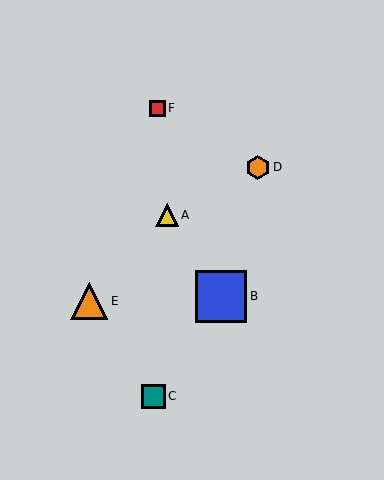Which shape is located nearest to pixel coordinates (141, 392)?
The teal square (labeled C) at (153, 396) is nearest to that location.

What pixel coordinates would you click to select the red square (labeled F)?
Click at (157, 108) to select the red square F.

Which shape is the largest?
The blue square (labeled B) is the largest.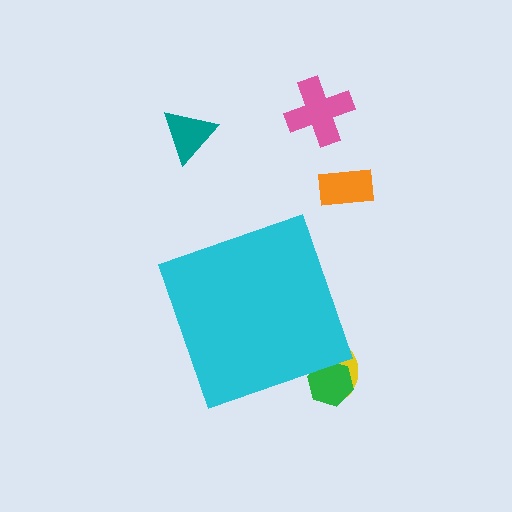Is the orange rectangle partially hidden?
No, the orange rectangle is fully visible.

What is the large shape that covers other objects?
A cyan diamond.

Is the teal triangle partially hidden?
No, the teal triangle is fully visible.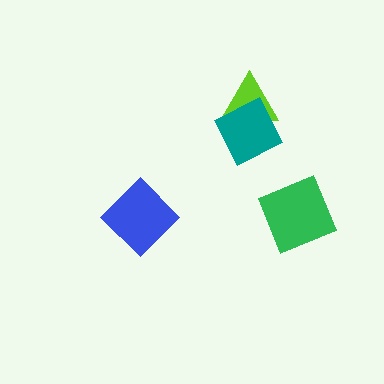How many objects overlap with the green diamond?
0 objects overlap with the green diamond.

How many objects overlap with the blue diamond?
0 objects overlap with the blue diamond.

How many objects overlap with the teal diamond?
1 object overlaps with the teal diamond.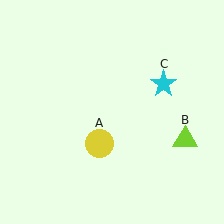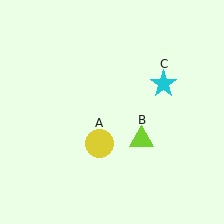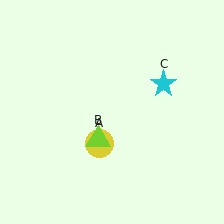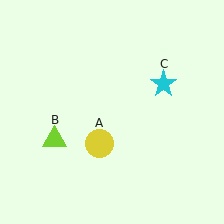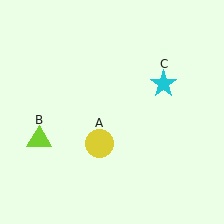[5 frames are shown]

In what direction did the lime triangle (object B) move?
The lime triangle (object B) moved left.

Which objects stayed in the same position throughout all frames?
Yellow circle (object A) and cyan star (object C) remained stationary.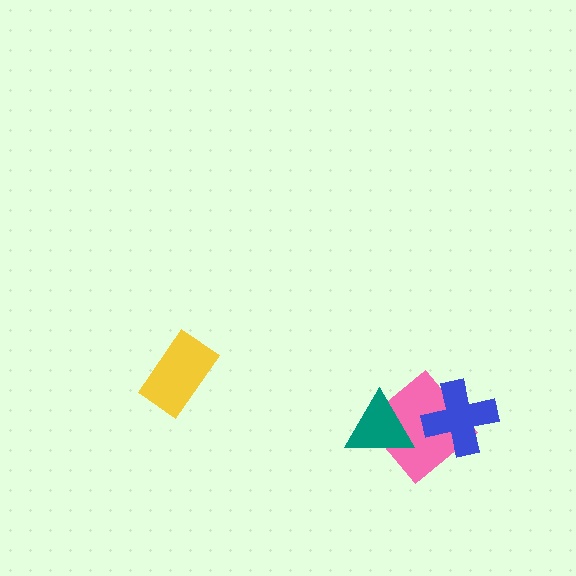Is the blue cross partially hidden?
No, no other shape covers it.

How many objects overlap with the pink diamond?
2 objects overlap with the pink diamond.